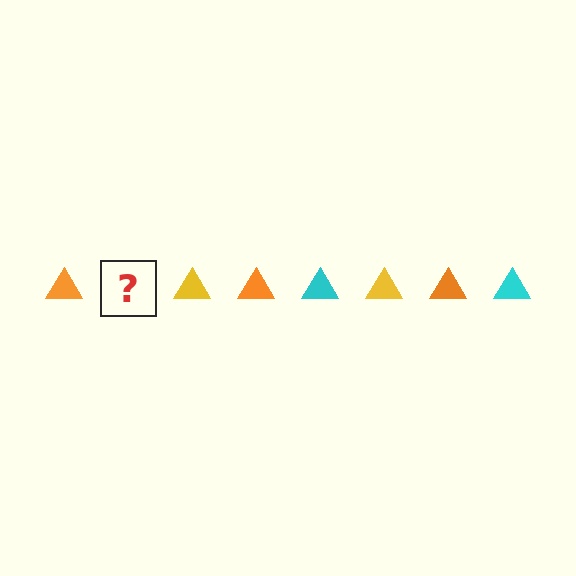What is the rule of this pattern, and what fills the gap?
The rule is that the pattern cycles through orange, cyan, yellow triangles. The gap should be filled with a cyan triangle.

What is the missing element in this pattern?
The missing element is a cyan triangle.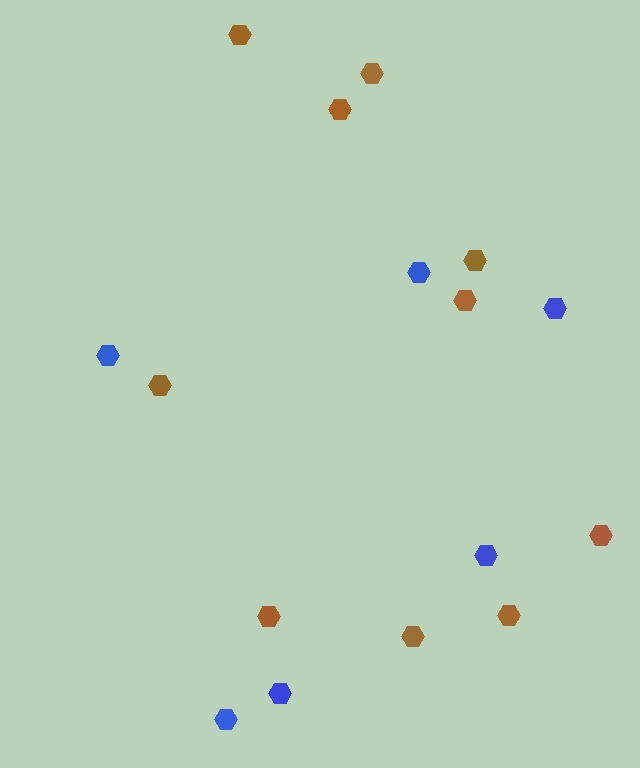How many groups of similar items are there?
There are 2 groups: one group of brown hexagons (10) and one group of blue hexagons (6).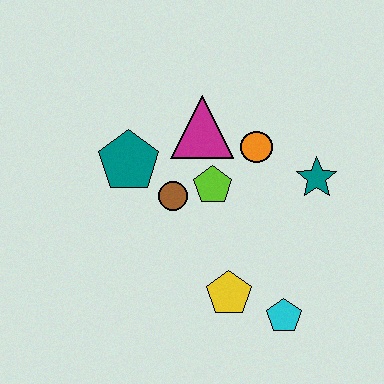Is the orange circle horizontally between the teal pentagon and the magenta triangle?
No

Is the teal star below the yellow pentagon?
No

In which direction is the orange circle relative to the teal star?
The orange circle is to the left of the teal star.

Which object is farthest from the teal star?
The teal pentagon is farthest from the teal star.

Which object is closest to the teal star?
The orange circle is closest to the teal star.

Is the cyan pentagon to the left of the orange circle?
No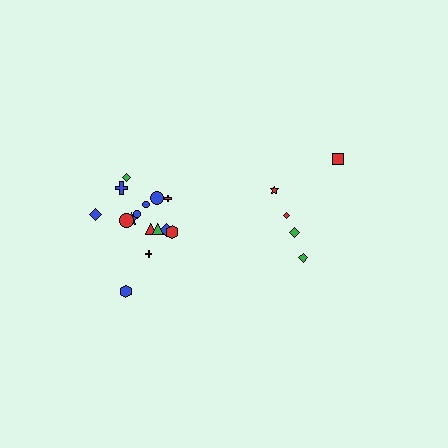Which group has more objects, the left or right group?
The left group.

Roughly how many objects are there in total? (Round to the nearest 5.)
Roughly 20 objects in total.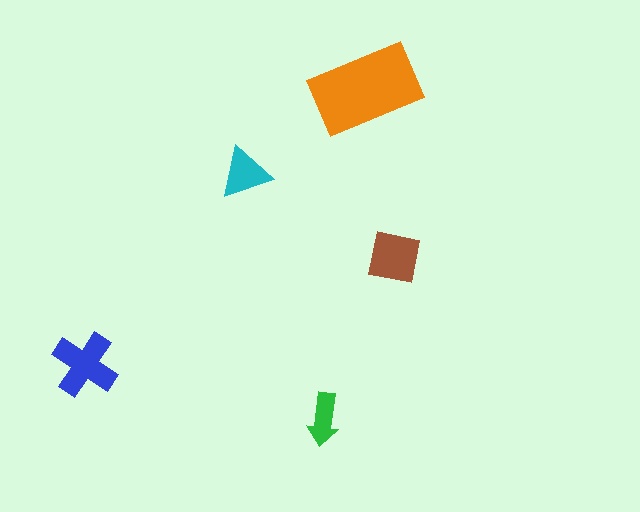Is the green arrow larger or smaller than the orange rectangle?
Smaller.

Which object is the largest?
The orange rectangle.